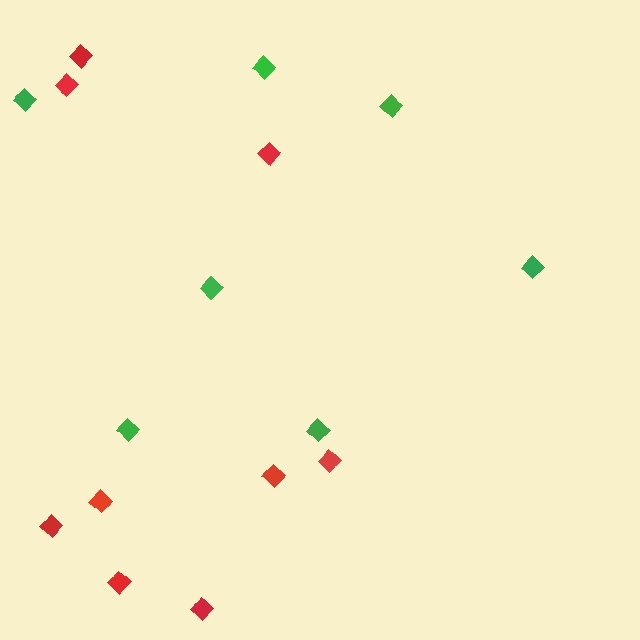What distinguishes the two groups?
There are 2 groups: one group of green diamonds (7) and one group of red diamonds (9).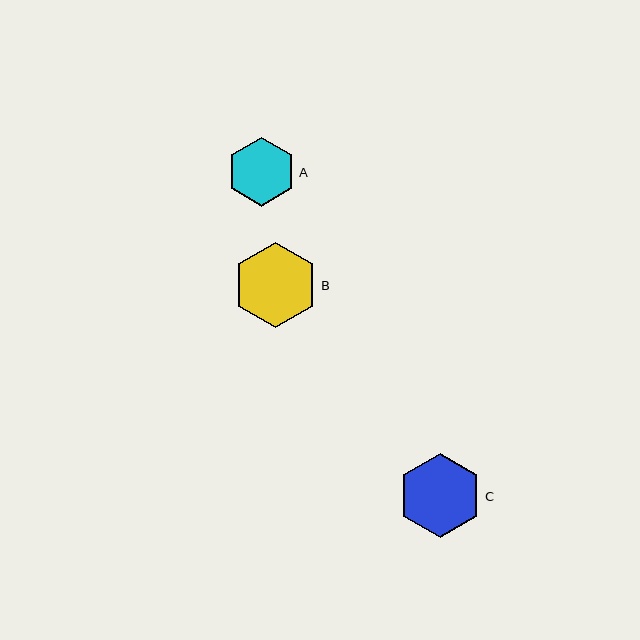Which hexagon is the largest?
Hexagon B is the largest with a size of approximately 85 pixels.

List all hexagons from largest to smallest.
From largest to smallest: B, C, A.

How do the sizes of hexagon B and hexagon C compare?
Hexagon B and hexagon C are approximately the same size.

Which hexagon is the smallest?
Hexagon A is the smallest with a size of approximately 69 pixels.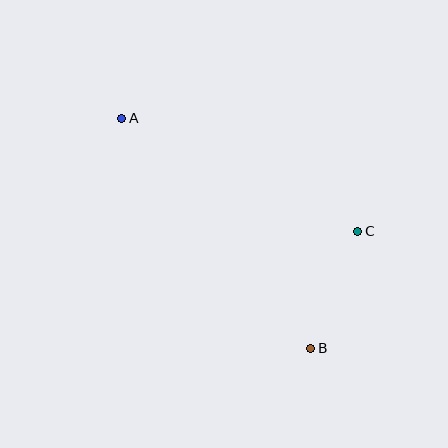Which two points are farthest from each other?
Points A and B are farthest from each other.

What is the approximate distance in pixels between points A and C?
The distance between A and C is approximately 262 pixels.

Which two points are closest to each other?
Points B and C are closest to each other.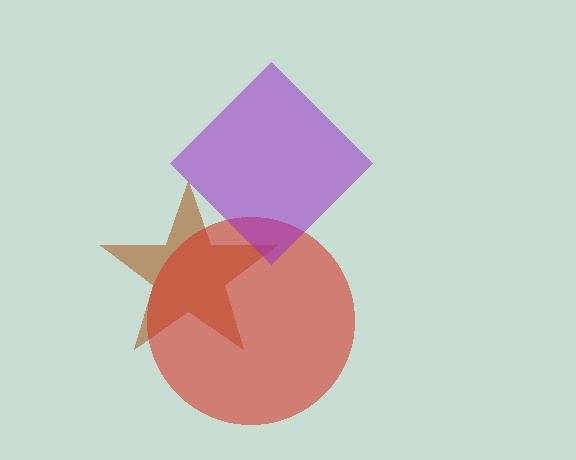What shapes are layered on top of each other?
The layered shapes are: a brown star, a red circle, a purple diamond.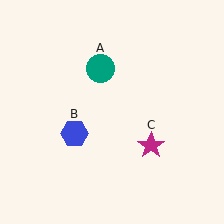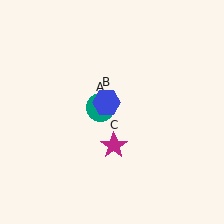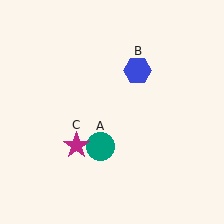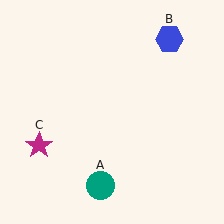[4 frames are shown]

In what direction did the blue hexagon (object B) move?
The blue hexagon (object B) moved up and to the right.